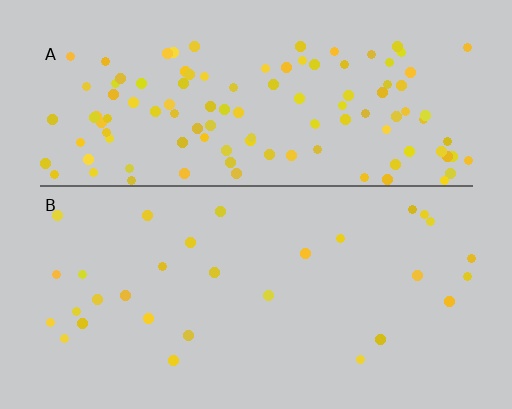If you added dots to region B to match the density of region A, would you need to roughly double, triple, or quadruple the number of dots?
Approximately quadruple.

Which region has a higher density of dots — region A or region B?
A (the top).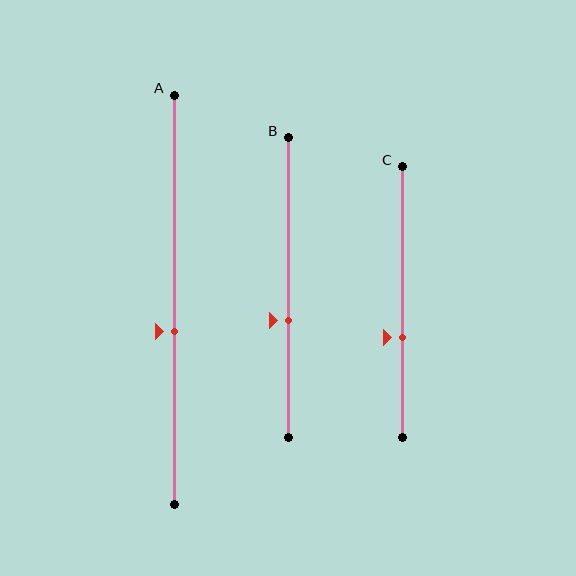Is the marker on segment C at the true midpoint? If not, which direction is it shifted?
No, the marker on segment C is shifted downward by about 13% of the segment length.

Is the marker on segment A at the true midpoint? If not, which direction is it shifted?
No, the marker on segment A is shifted downward by about 8% of the segment length.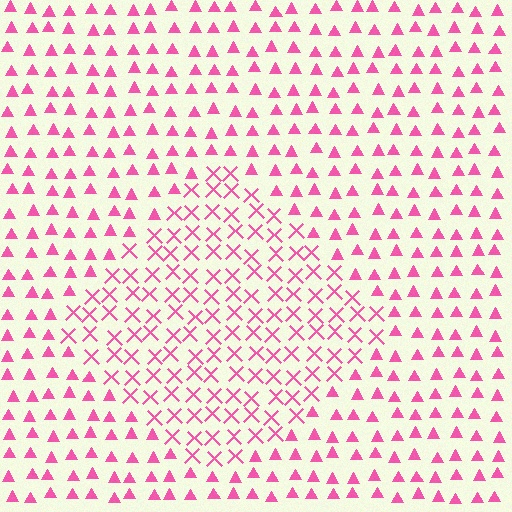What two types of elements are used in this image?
The image uses X marks inside the diamond region and triangles outside it.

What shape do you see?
I see a diamond.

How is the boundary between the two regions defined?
The boundary is defined by a change in element shape: X marks inside vs. triangles outside. All elements share the same color and spacing.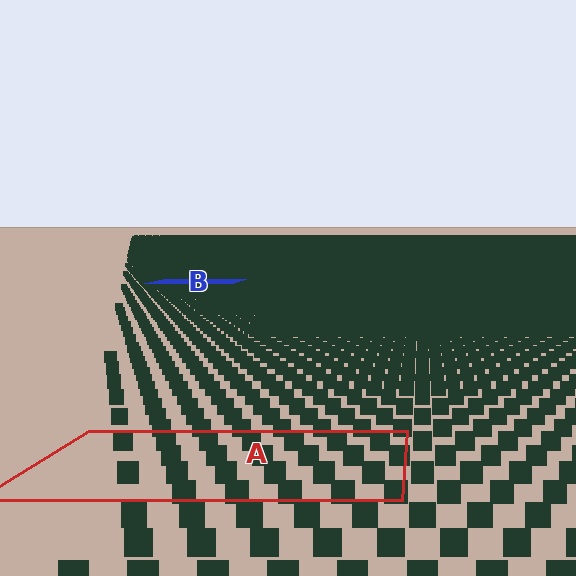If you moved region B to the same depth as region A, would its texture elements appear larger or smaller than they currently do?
They would appear larger. At a closer depth, the same texture elements are projected at a bigger on-screen size.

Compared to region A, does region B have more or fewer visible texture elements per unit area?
Region B has more texture elements per unit area — they are packed more densely because it is farther away.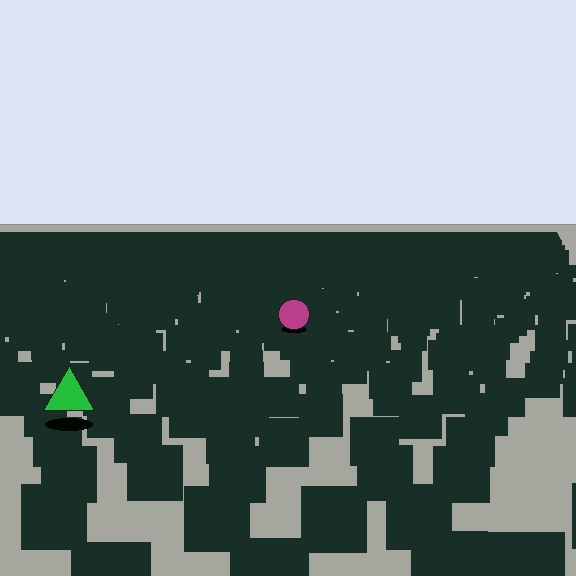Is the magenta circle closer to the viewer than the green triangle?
No. The green triangle is closer — you can tell from the texture gradient: the ground texture is coarser near it.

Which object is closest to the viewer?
The green triangle is closest. The texture marks near it are larger and more spread out.